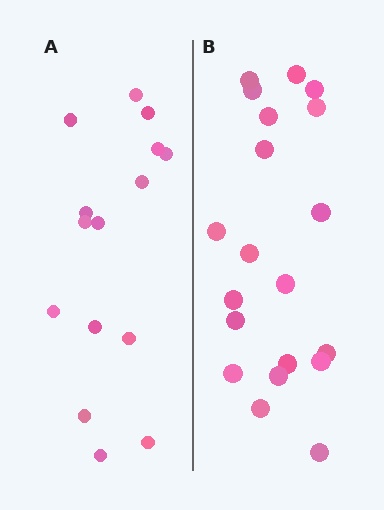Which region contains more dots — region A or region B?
Region B (the right region) has more dots.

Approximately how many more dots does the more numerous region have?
Region B has about 5 more dots than region A.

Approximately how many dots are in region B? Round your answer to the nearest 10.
About 20 dots.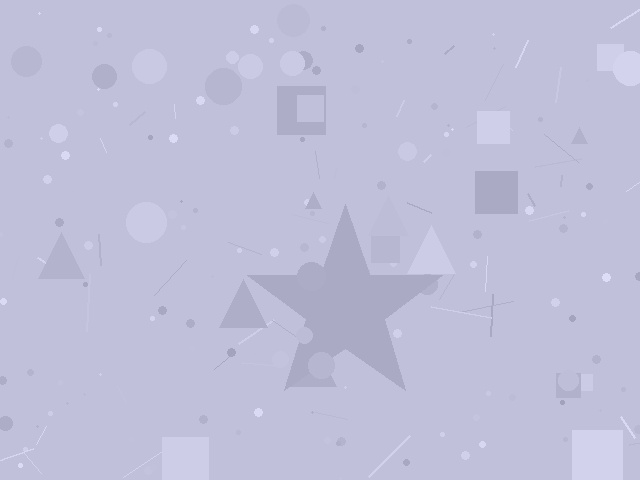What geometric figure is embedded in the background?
A star is embedded in the background.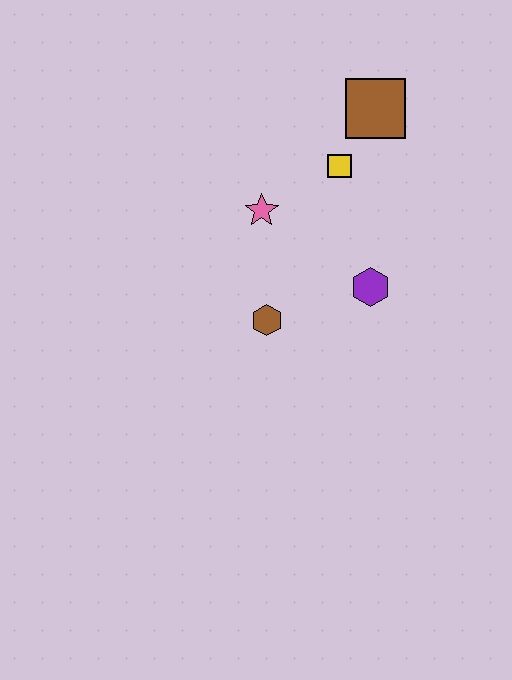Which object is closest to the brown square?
The yellow square is closest to the brown square.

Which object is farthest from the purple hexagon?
The brown square is farthest from the purple hexagon.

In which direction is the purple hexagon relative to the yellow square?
The purple hexagon is below the yellow square.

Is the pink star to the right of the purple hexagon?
No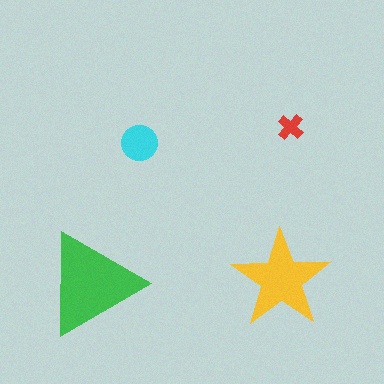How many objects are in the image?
There are 4 objects in the image.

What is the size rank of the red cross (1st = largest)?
4th.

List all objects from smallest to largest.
The red cross, the cyan circle, the yellow star, the green triangle.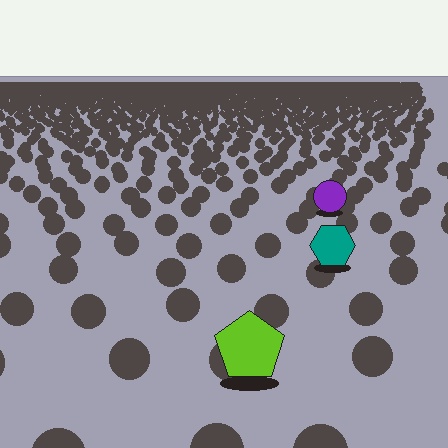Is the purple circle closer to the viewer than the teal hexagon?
No. The teal hexagon is closer — you can tell from the texture gradient: the ground texture is coarser near it.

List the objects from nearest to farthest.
From nearest to farthest: the lime pentagon, the teal hexagon, the purple circle.